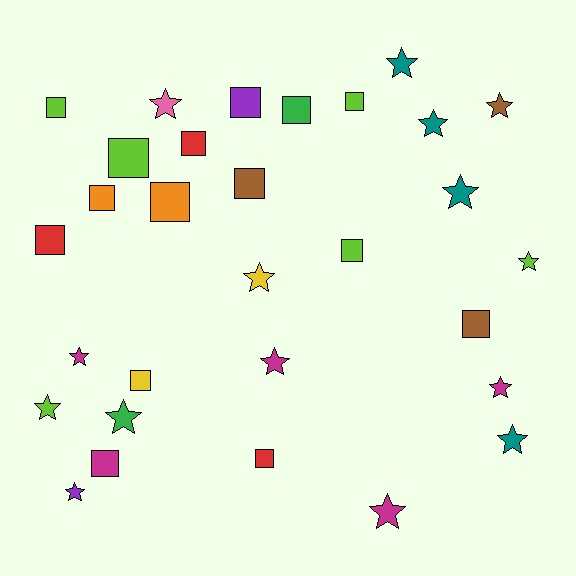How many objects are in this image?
There are 30 objects.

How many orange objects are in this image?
There are 2 orange objects.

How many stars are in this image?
There are 15 stars.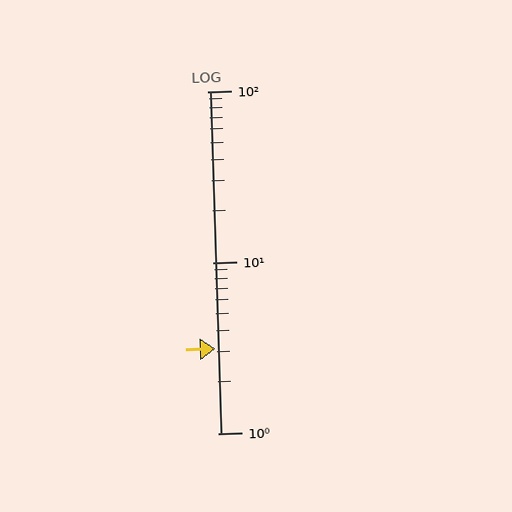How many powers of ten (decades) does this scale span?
The scale spans 2 decades, from 1 to 100.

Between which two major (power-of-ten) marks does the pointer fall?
The pointer is between 1 and 10.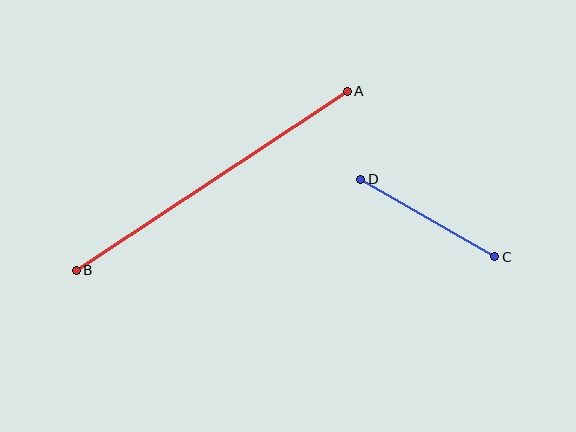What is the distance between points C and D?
The distance is approximately 155 pixels.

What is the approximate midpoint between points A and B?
The midpoint is at approximately (212, 181) pixels.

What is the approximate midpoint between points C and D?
The midpoint is at approximately (428, 218) pixels.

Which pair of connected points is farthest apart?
Points A and B are farthest apart.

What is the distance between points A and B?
The distance is approximately 325 pixels.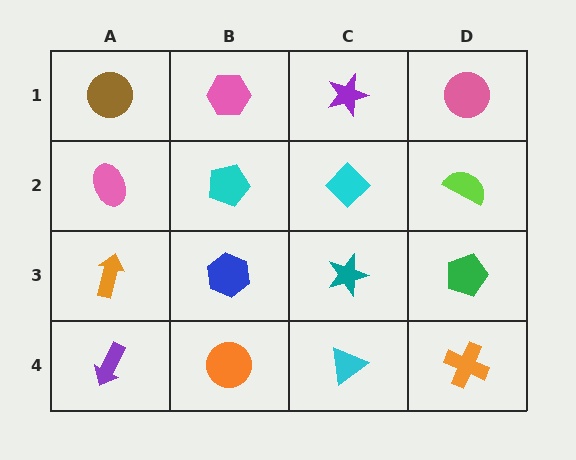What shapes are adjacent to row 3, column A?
A pink ellipse (row 2, column A), a purple arrow (row 4, column A), a blue hexagon (row 3, column B).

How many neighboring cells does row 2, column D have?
3.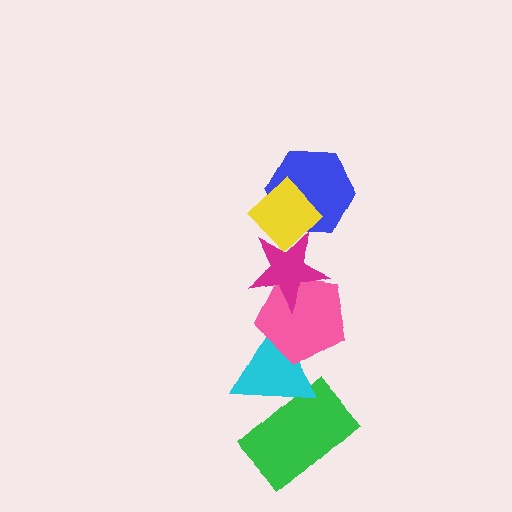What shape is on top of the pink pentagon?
The magenta star is on top of the pink pentagon.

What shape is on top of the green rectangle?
The cyan triangle is on top of the green rectangle.